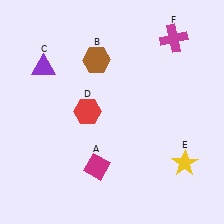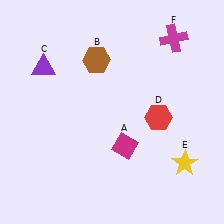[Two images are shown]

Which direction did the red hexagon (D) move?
The red hexagon (D) moved right.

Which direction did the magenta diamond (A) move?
The magenta diamond (A) moved right.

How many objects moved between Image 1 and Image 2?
2 objects moved between the two images.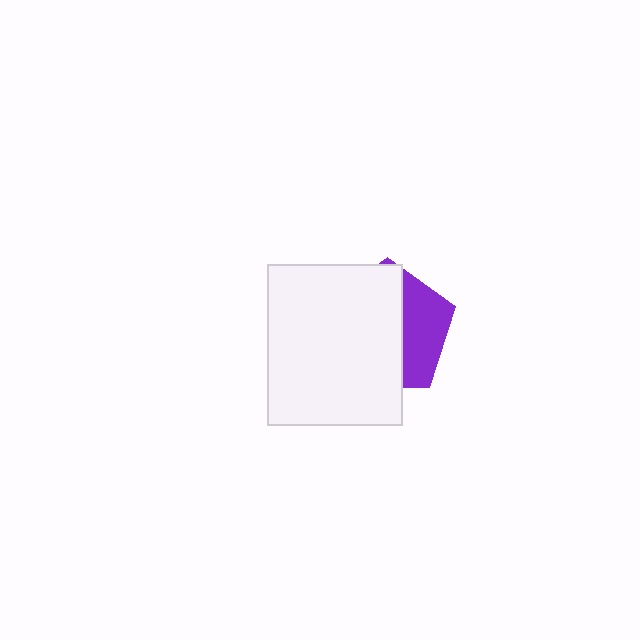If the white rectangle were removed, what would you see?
You would see the complete purple pentagon.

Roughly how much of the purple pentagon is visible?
A small part of it is visible (roughly 34%).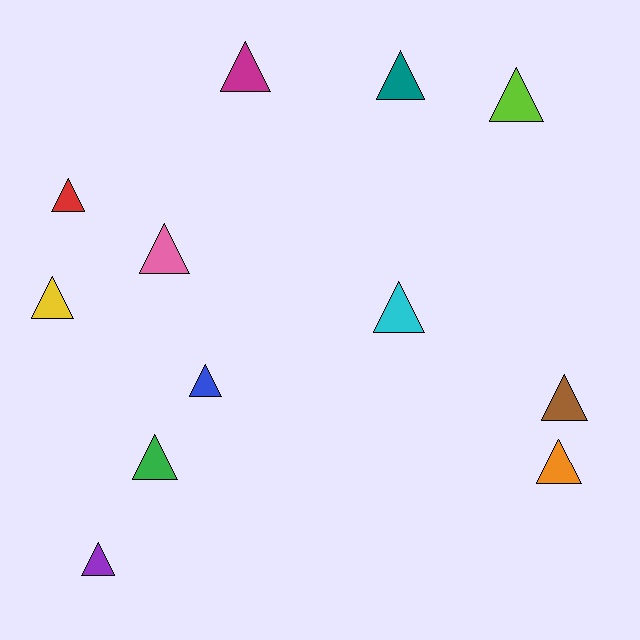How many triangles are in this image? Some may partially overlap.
There are 12 triangles.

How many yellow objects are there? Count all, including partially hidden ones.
There is 1 yellow object.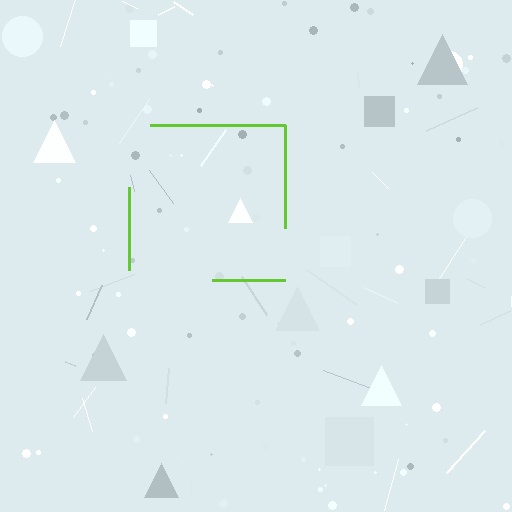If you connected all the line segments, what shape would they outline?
They would outline a square.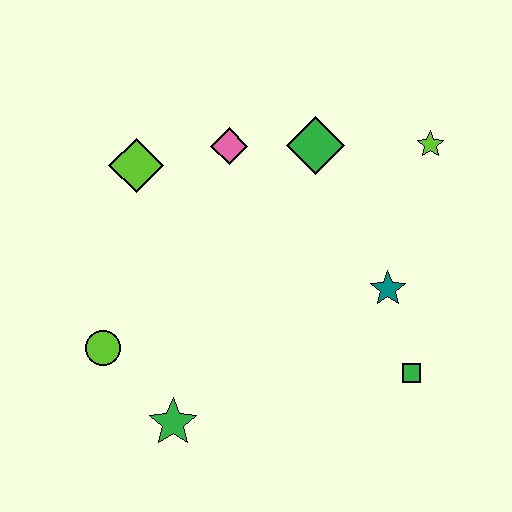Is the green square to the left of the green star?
No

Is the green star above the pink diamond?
No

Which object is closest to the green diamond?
The pink diamond is closest to the green diamond.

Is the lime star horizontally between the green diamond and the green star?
No